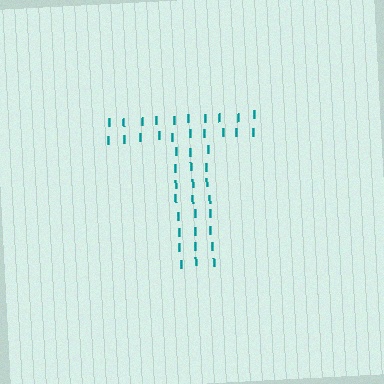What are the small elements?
The small elements are letter I's.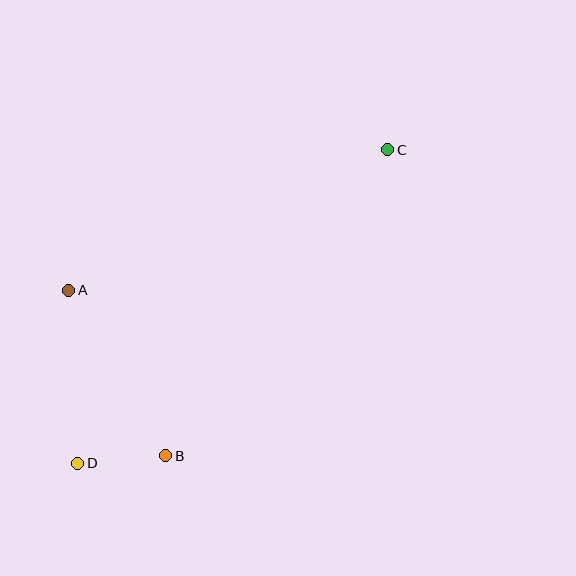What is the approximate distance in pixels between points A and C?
The distance between A and C is approximately 349 pixels.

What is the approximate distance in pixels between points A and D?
The distance between A and D is approximately 173 pixels.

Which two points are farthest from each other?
Points C and D are farthest from each other.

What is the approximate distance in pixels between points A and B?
The distance between A and B is approximately 192 pixels.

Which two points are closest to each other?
Points B and D are closest to each other.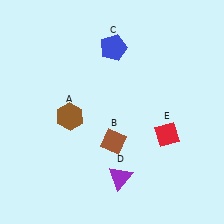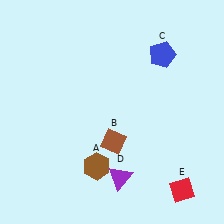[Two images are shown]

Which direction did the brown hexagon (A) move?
The brown hexagon (A) moved down.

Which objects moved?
The objects that moved are: the brown hexagon (A), the blue pentagon (C), the red diamond (E).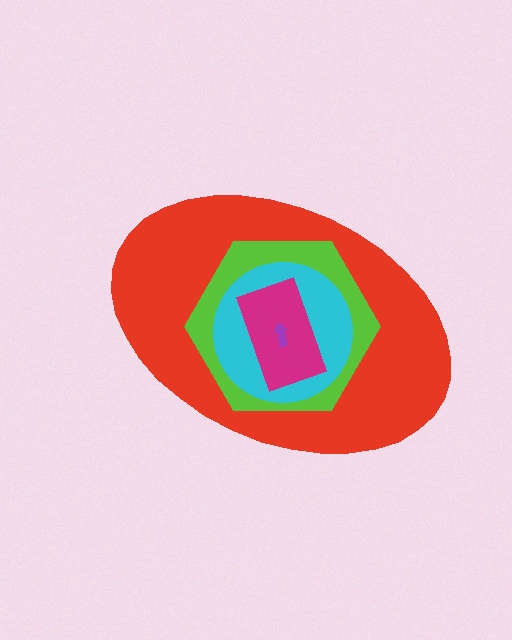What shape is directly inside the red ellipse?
The lime hexagon.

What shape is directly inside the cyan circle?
The magenta rectangle.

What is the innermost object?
The purple arrow.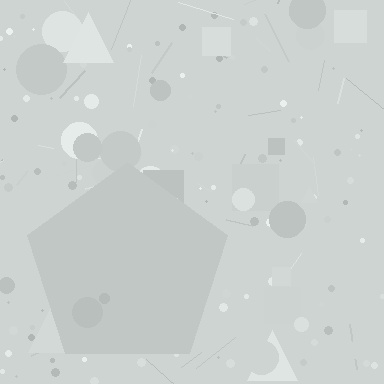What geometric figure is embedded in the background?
A pentagon is embedded in the background.